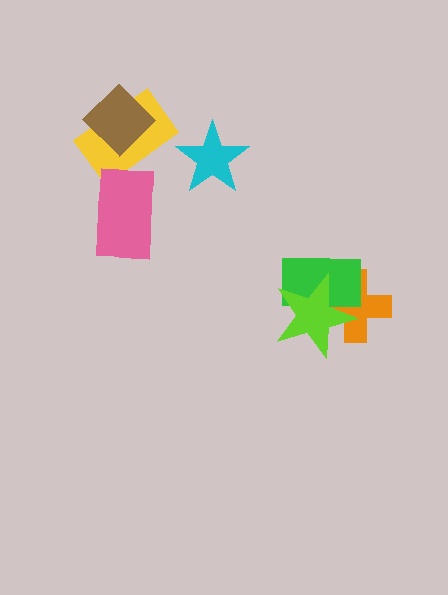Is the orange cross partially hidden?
Yes, it is partially covered by another shape.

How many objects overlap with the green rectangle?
2 objects overlap with the green rectangle.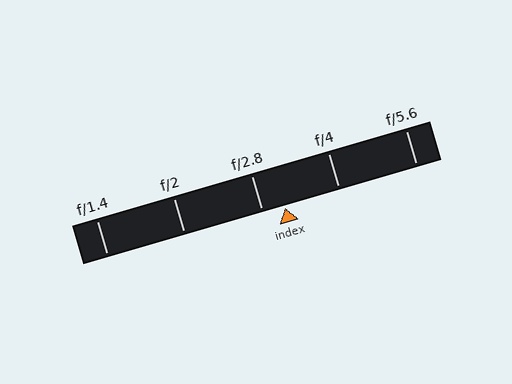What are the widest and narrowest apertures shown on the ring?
The widest aperture shown is f/1.4 and the narrowest is f/5.6.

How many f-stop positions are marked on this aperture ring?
There are 5 f-stop positions marked.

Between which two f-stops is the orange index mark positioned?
The index mark is between f/2.8 and f/4.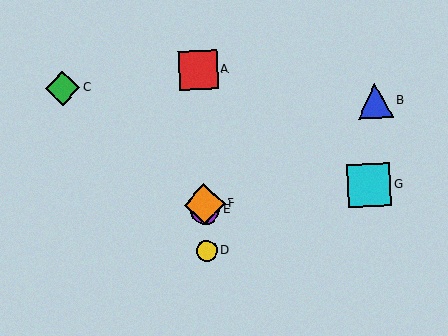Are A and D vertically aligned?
Yes, both are at x≈198.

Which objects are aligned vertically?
Objects A, D, E, F are aligned vertically.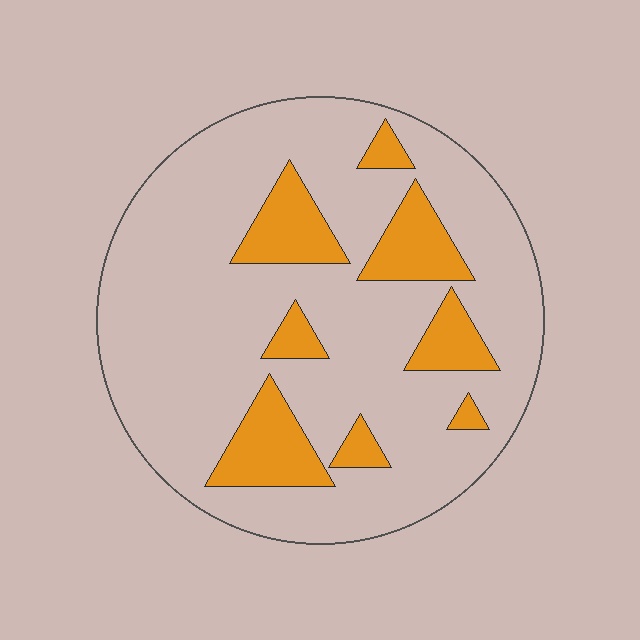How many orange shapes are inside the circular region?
8.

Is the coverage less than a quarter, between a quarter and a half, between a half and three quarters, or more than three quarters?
Less than a quarter.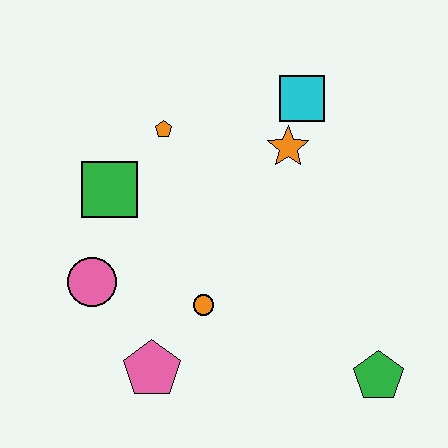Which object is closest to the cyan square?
The orange star is closest to the cyan square.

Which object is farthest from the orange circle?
The cyan square is farthest from the orange circle.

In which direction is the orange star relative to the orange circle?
The orange star is above the orange circle.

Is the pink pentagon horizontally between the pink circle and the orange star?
Yes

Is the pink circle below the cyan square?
Yes